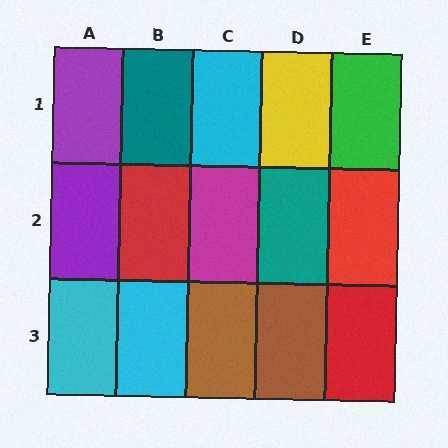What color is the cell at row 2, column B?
Red.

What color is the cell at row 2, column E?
Red.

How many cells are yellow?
1 cell is yellow.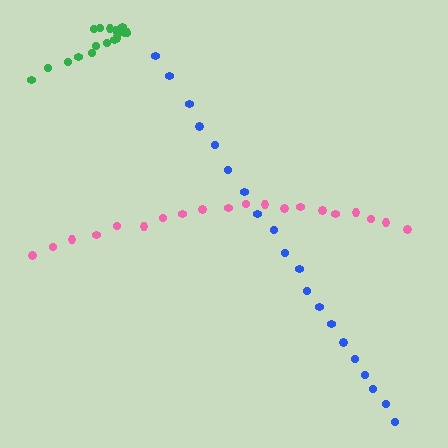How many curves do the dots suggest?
There are 3 distinct paths.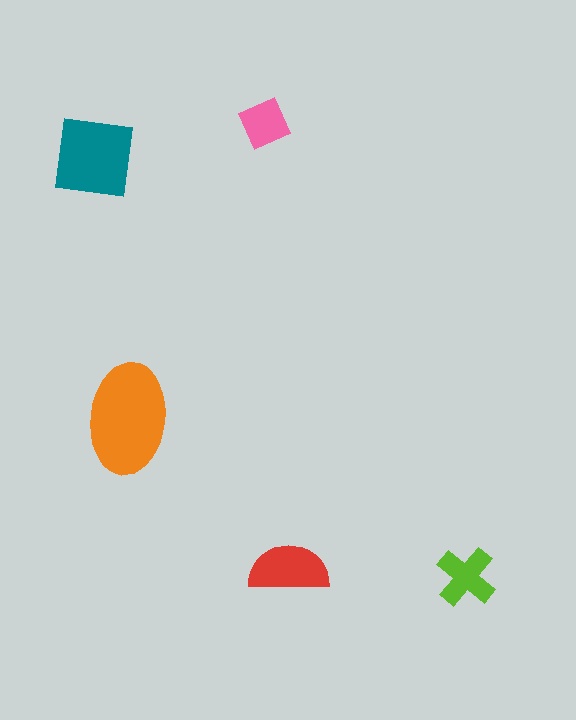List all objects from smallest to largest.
The pink diamond, the lime cross, the red semicircle, the teal square, the orange ellipse.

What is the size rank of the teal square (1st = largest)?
2nd.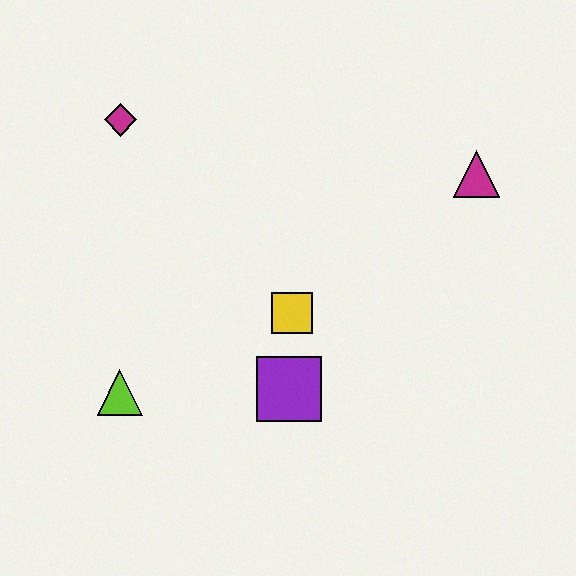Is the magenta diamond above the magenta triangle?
Yes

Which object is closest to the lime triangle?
The purple square is closest to the lime triangle.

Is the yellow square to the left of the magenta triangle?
Yes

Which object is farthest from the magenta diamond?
The magenta triangle is farthest from the magenta diamond.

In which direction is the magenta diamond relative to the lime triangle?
The magenta diamond is above the lime triangle.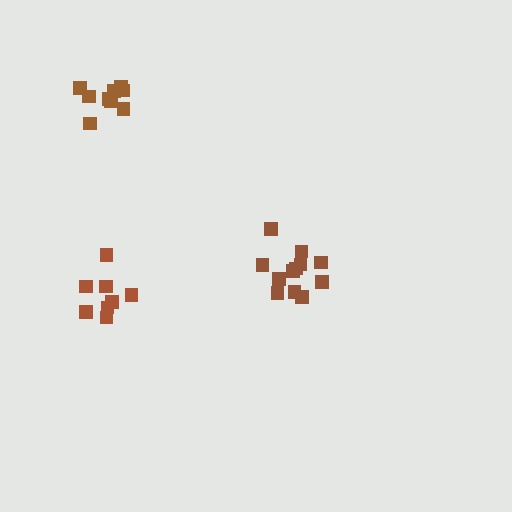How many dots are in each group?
Group 1: 9 dots, Group 2: 8 dots, Group 3: 12 dots (29 total).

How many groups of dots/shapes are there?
There are 3 groups.